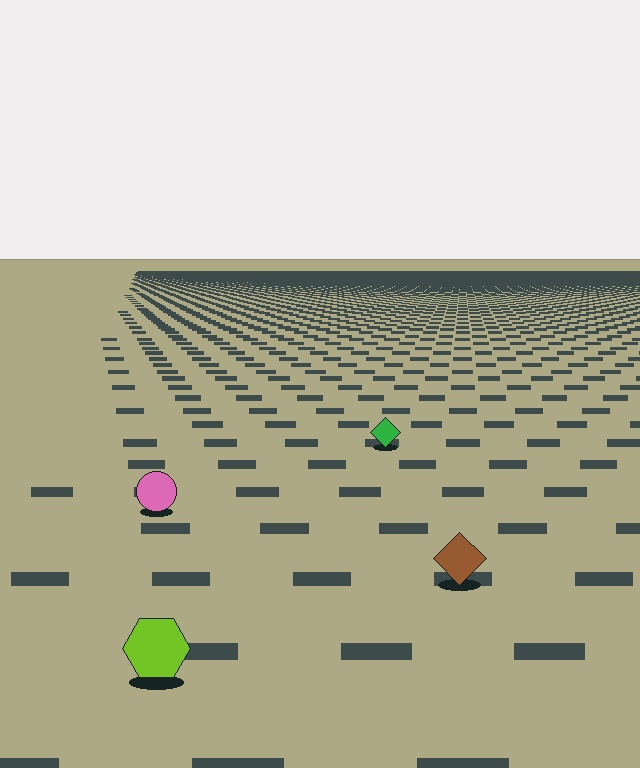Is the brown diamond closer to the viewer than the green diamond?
Yes. The brown diamond is closer — you can tell from the texture gradient: the ground texture is coarser near it.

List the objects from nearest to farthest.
From nearest to farthest: the lime hexagon, the brown diamond, the pink circle, the green diamond.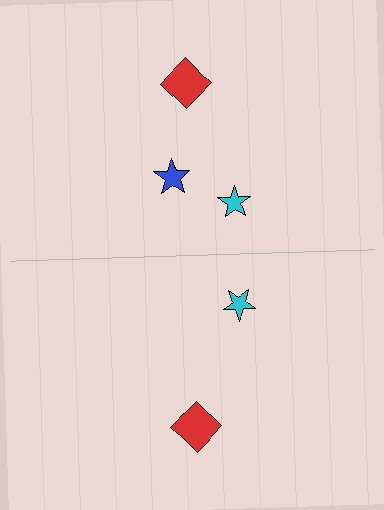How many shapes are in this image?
There are 5 shapes in this image.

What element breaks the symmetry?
A blue star is missing from the bottom side.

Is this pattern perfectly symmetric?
No, the pattern is not perfectly symmetric. A blue star is missing from the bottom side.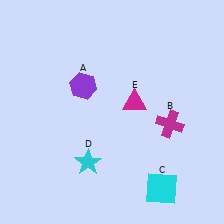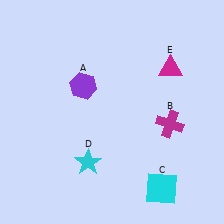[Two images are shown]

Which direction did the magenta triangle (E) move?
The magenta triangle (E) moved right.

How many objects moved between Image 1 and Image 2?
1 object moved between the two images.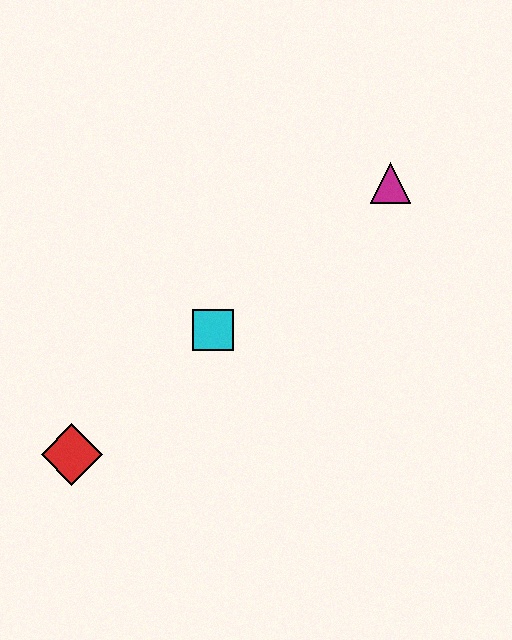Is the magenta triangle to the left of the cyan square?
No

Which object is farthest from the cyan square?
The magenta triangle is farthest from the cyan square.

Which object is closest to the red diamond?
The cyan square is closest to the red diamond.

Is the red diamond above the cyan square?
No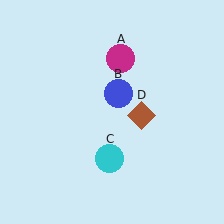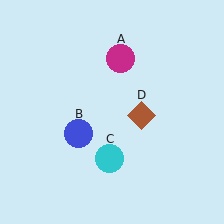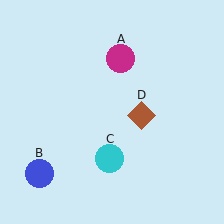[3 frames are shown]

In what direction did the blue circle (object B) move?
The blue circle (object B) moved down and to the left.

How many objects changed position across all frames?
1 object changed position: blue circle (object B).